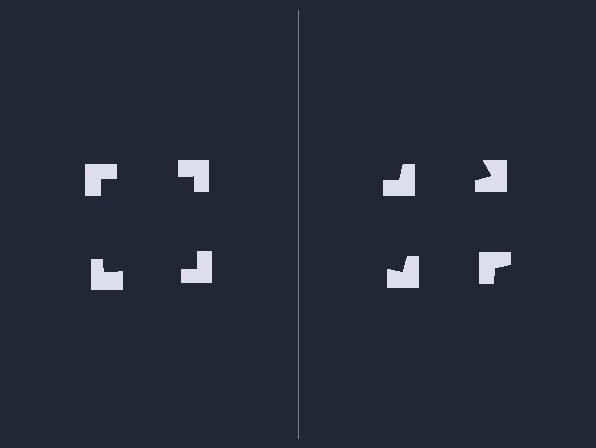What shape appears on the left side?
An illusory square.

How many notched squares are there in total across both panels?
8 — 4 on each side.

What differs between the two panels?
The notched squares are positioned identically on both sides; only the wedge orientations differ. On the left they align to a square; on the right they are misaligned.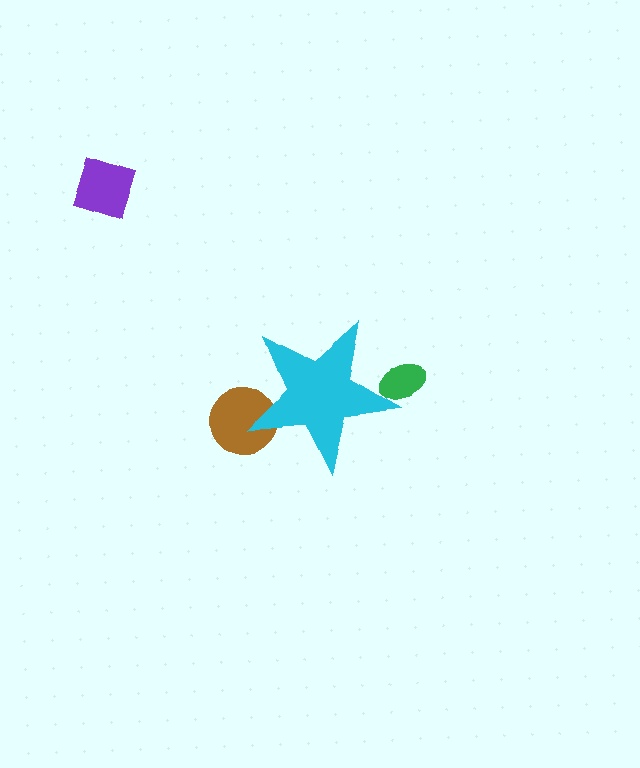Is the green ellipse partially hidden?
Yes, the green ellipse is partially hidden behind the cyan star.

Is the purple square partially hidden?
No, the purple square is fully visible.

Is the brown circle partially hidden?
Yes, the brown circle is partially hidden behind the cyan star.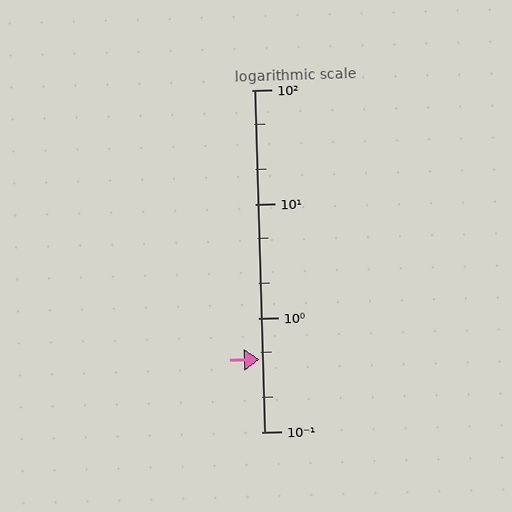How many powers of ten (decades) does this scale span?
The scale spans 3 decades, from 0.1 to 100.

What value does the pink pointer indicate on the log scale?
The pointer indicates approximately 0.43.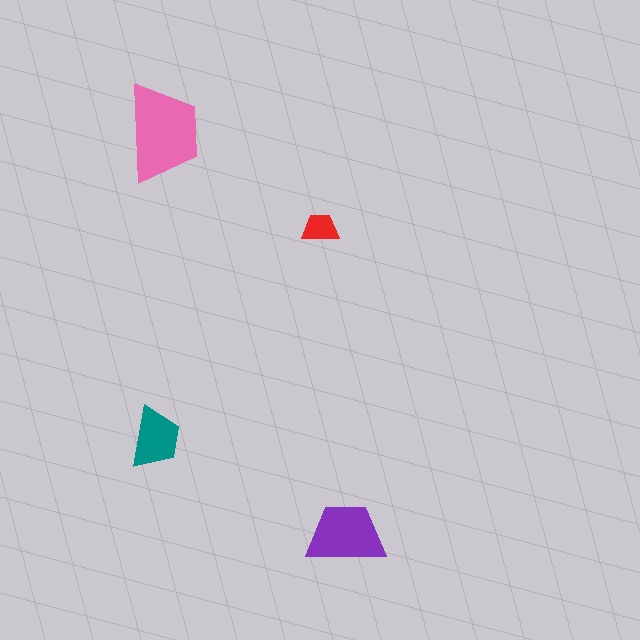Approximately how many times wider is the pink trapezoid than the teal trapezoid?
About 1.5 times wider.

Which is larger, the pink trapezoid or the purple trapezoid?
The pink one.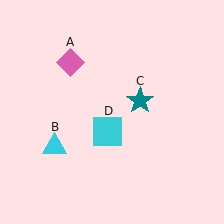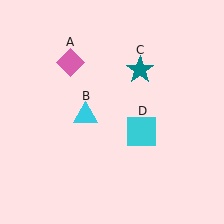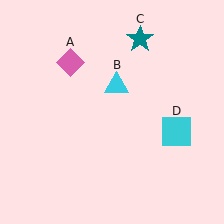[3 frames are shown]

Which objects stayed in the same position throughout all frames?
Pink diamond (object A) remained stationary.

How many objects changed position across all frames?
3 objects changed position: cyan triangle (object B), teal star (object C), cyan square (object D).